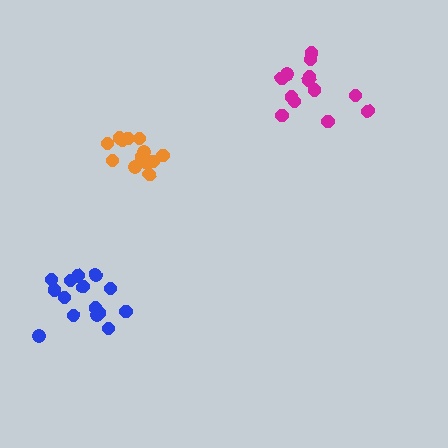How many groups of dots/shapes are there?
There are 3 groups.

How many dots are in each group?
Group 1: 13 dots, Group 2: 15 dots, Group 3: 13 dots (41 total).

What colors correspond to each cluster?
The clusters are colored: orange, blue, magenta.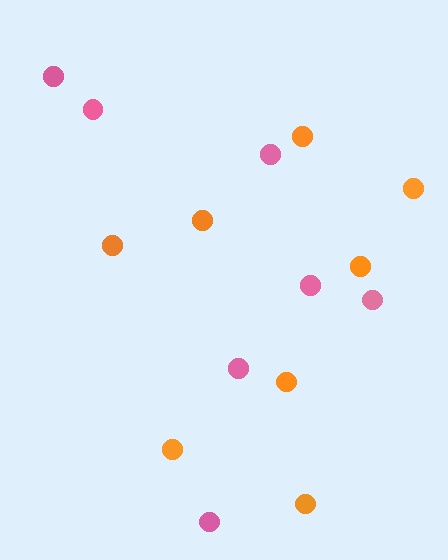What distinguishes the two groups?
There are 2 groups: one group of orange circles (8) and one group of pink circles (7).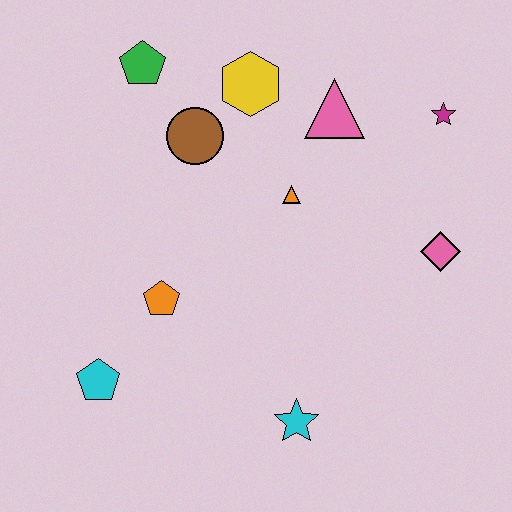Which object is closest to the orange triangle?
The pink triangle is closest to the orange triangle.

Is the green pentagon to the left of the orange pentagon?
Yes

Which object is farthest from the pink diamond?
The cyan pentagon is farthest from the pink diamond.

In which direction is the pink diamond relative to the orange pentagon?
The pink diamond is to the right of the orange pentagon.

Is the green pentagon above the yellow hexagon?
Yes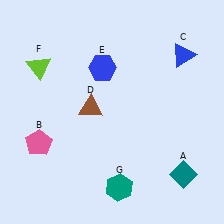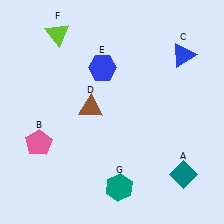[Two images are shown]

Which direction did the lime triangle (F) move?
The lime triangle (F) moved up.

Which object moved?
The lime triangle (F) moved up.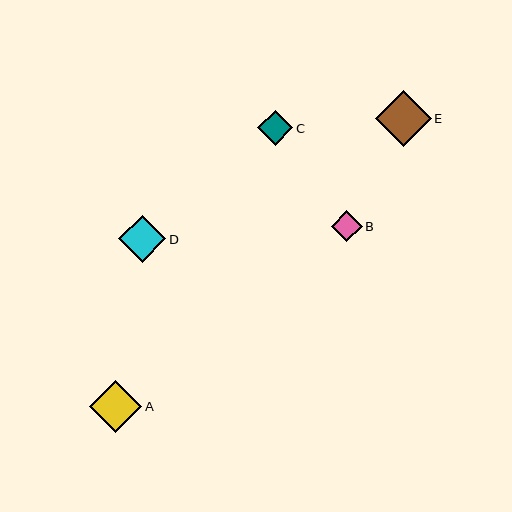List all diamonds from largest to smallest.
From largest to smallest: E, A, D, C, B.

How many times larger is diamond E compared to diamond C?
Diamond E is approximately 1.6 times the size of diamond C.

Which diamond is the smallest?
Diamond B is the smallest with a size of approximately 31 pixels.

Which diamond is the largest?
Diamond E is the largest with a size of approximately 56 pixels.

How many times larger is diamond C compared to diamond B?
Diamond C is approximately 1.1 times the size of diamond B.